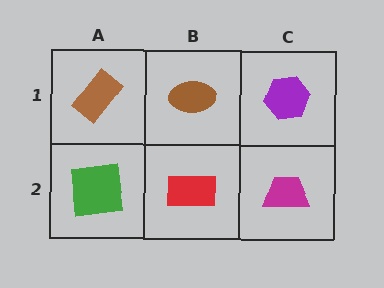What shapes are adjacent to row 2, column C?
A purple hexagon (row 1, column C), a red rectangle (row 2, column B).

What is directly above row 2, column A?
A brown rectangle.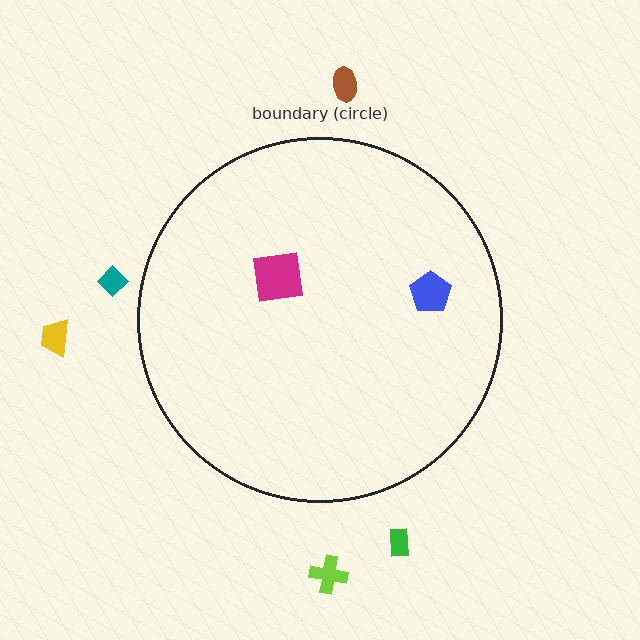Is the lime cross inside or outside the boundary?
Outside.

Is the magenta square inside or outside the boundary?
Inside.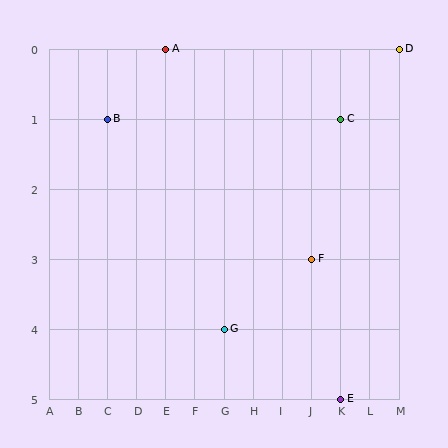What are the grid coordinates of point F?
Point F is at grid coordinates (J, 3).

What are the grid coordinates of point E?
Point E is at grid coordinates (K, 5).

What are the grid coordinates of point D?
Point D is at grid coordinates (M, 0).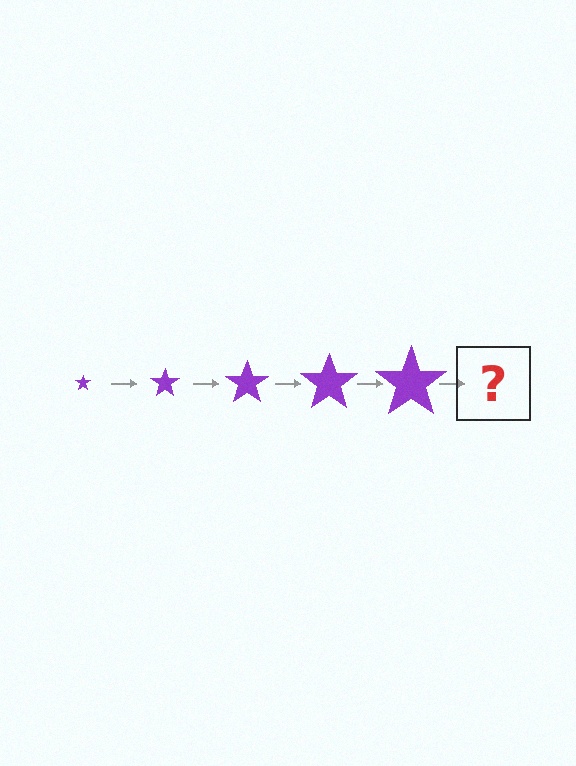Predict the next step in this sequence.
The next step is a purple star, larger than the previous one.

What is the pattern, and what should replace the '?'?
The pattern is that the star gets progressively larger each step. The '?' should be a purple star, larger than the previous one.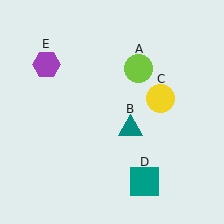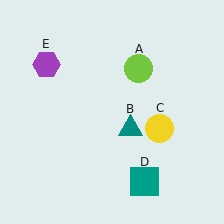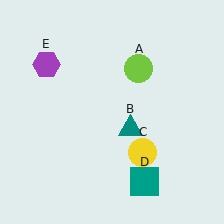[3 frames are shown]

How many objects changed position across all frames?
1 object changed position: yellow circle (object C).